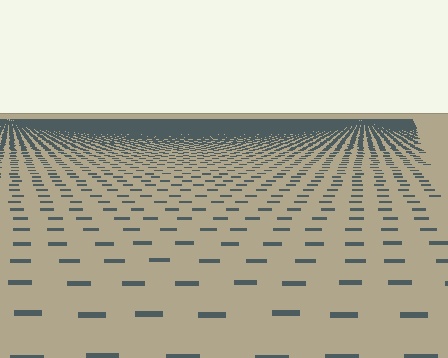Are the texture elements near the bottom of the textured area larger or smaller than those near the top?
Larger. Near the bottom, elements are closer to the viewer and appear at a bigger on-screen size.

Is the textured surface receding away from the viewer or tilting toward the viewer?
The surface is receding away from the viewer. Texture elements get smaller and denser toward the top.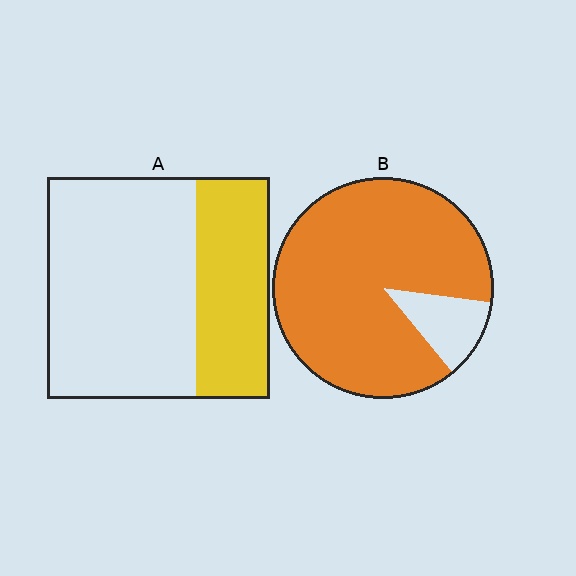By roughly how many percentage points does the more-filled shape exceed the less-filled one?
By roughly 55 percentage points (B over A).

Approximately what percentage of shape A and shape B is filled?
A is approximately 35% and B is approximately 90%.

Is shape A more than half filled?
No.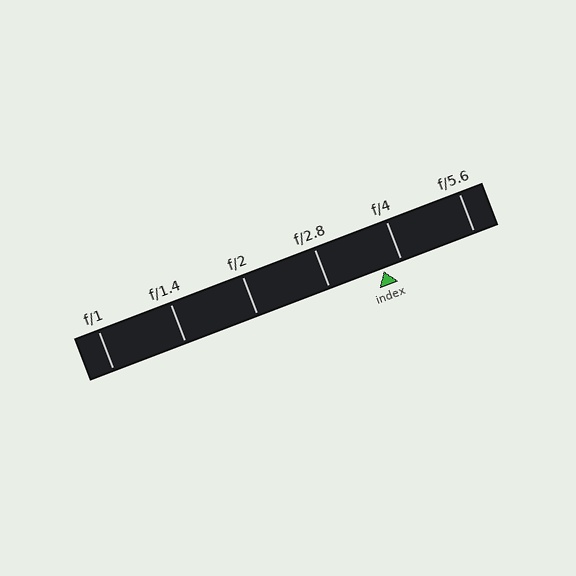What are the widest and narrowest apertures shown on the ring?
The widest aperture shown is f/1 and the narrowest is f/5.6.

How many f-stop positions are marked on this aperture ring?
There are 6 f-stop positions marked.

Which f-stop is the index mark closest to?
The index mark is closest to f/4.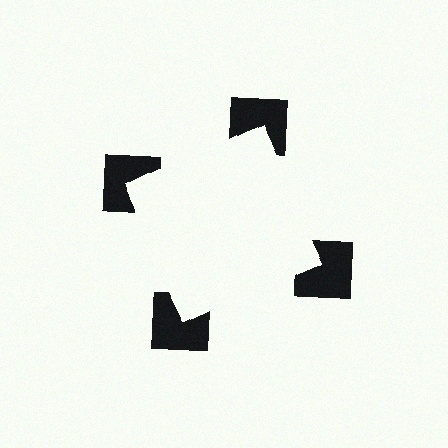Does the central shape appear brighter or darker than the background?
It typically appears slightly brighter than the background, even though no actual brightness change is drawn.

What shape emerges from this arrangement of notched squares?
An illusory square — its edges are inferred from the aligned wedge cuts in the notched squares, not physically drawn.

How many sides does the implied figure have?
4 sides.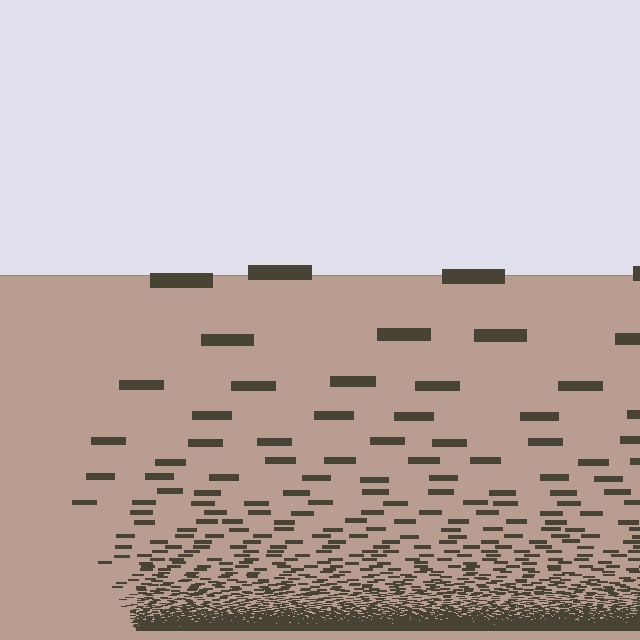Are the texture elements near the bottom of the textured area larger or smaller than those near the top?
Smaller. The gradient is inverted — elements near the bottom are smaller and denser.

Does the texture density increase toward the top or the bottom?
Density increases toward the bottom.